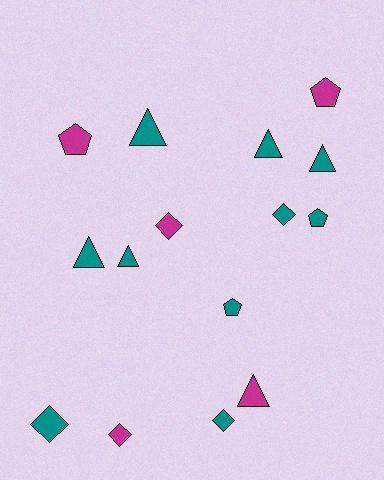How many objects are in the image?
There are 15 objects.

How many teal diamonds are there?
There are 3 teal diamonds.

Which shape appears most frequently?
Triangle, with 6 objects.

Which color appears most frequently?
Teal, with 10 objects.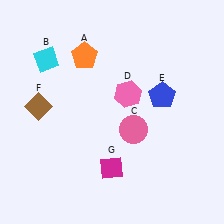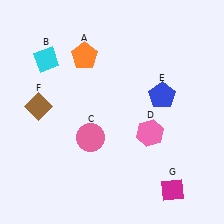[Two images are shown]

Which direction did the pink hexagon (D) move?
The pink hexagon (D) moved down.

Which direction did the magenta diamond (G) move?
The magenta diamond (G) moved right.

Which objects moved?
The objects that moved are: the pink circle (C), the pink hexagon (D), the magenta diamond (G).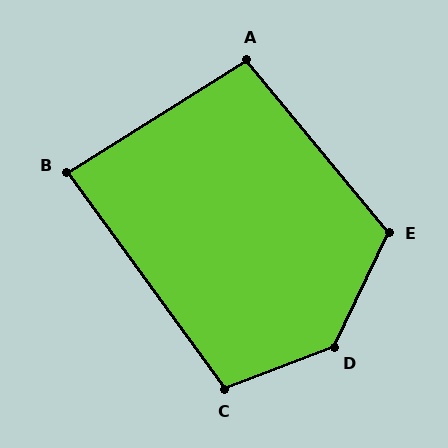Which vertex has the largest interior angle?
D, at approximately 137 degrees.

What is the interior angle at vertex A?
Approximately 98 degrees (obtuse).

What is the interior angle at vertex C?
Approximately 105 degrees (obtuse).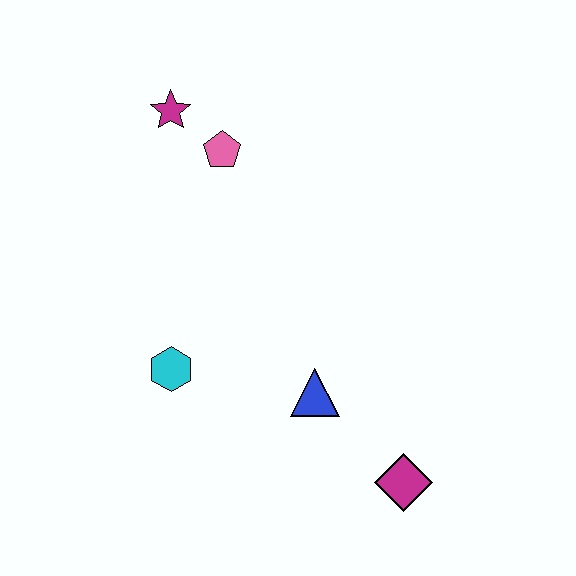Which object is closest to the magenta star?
The pink pentagon is closest to the magenta star.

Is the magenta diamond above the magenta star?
No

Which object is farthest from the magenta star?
The magenta diamond is farthest from the magenta star.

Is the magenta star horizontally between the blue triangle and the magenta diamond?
No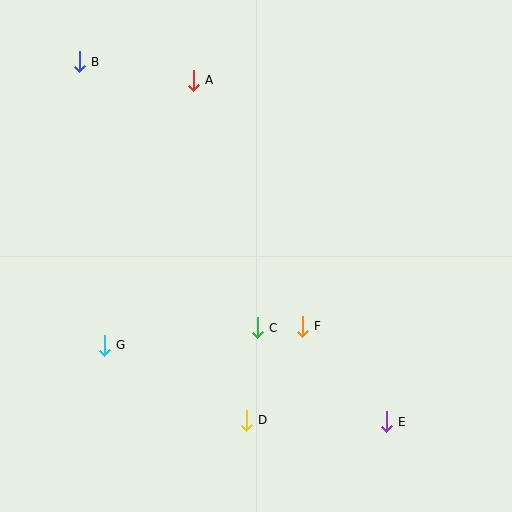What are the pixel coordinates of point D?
Point D is at (246, 420).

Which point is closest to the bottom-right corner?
Point E is closest to the bottom-right corner.